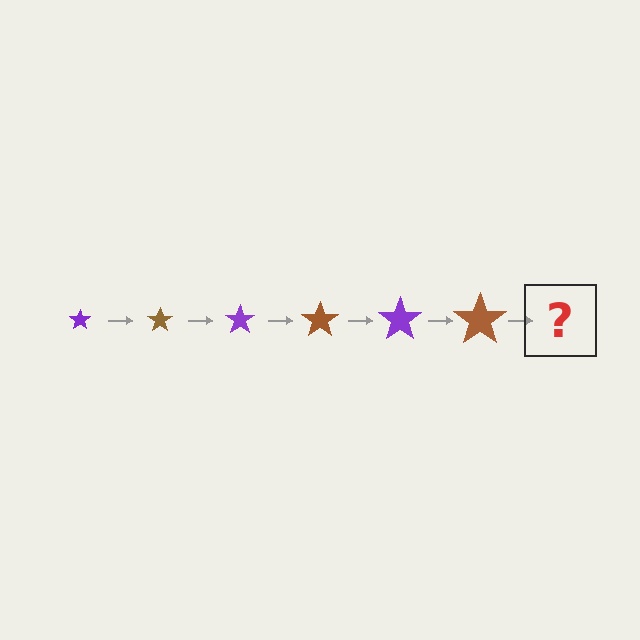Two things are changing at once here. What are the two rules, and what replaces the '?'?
The two rules are that the star grows larger each step and the color cycles through purple and brown. The '?' should be a purple star, larger than the previous one.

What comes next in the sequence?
The next element should be a purple star, larger than the previous one.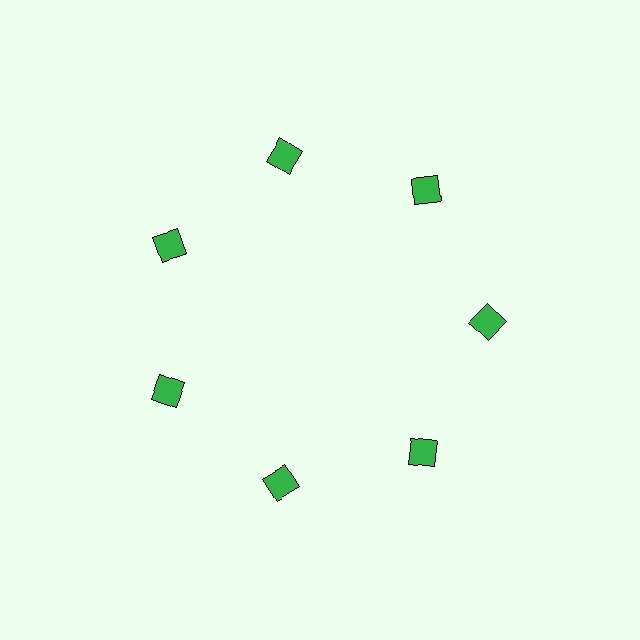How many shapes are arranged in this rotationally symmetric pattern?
There are 7 shapes, arranged in 7 groups of 1.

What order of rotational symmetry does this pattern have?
This pattern has 7-fold rotational symmetry.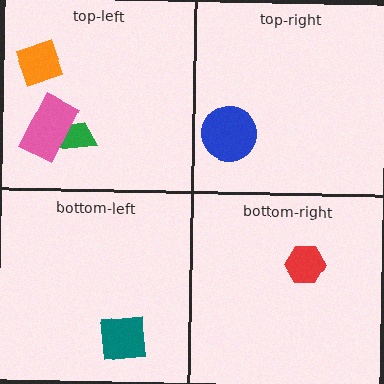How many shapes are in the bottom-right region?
1.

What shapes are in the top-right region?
The blue circle.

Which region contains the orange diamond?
The top-left region.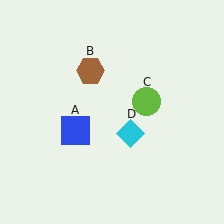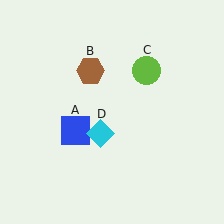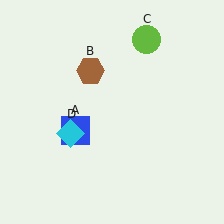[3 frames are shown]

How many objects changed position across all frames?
2 objects changed position: lime circle (object C), cyan diamond (object D).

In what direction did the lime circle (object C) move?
The lime circle (object C) moved up.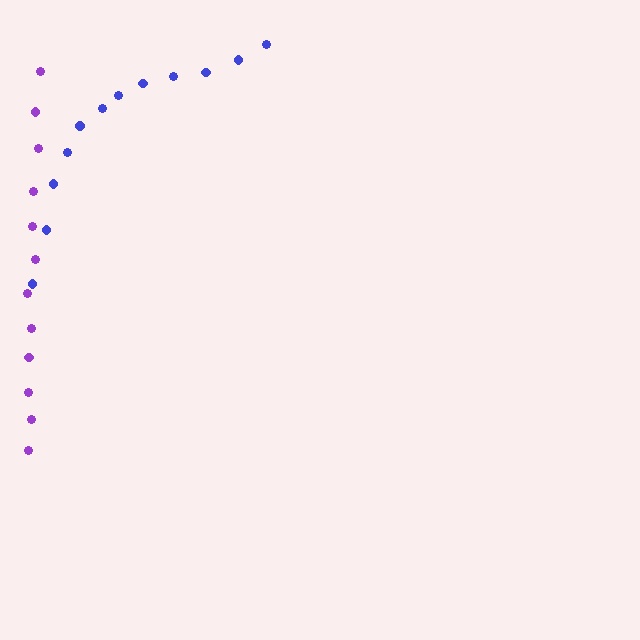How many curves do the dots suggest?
There are 2 distinct paths.